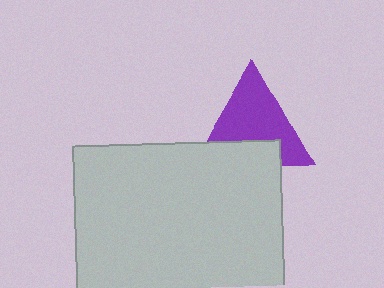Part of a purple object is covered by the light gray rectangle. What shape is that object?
It is a triangle.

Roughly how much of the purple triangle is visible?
Most of it is visible (roughly 66%).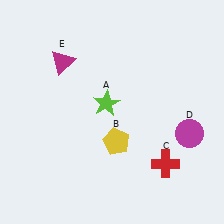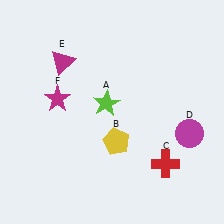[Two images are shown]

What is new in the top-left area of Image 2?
A magenta star (F) was added in the top-left area of Image 2.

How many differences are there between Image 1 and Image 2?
There is 1 difference between the two images.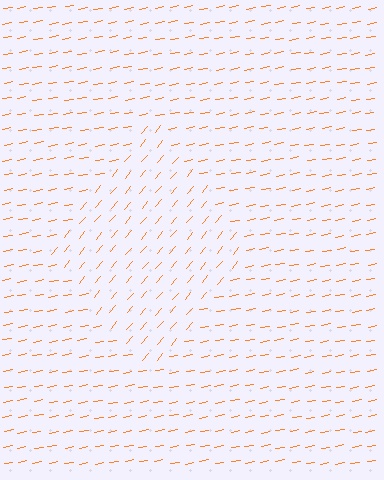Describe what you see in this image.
The image is filled with small orange line segments. A diamond region in the image has lines oriented differently from the surrounding lines, creating a visible texture boundary.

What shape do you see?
I see a diamond.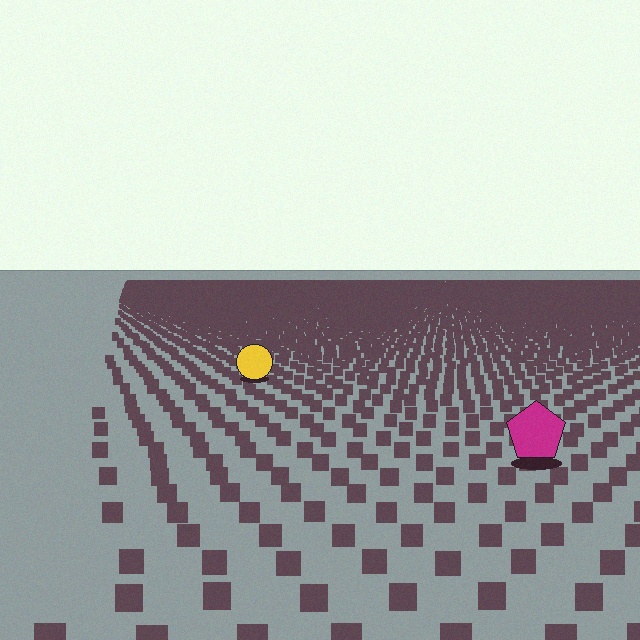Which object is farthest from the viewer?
The yellow circle is farthest from the viewer. It appears smaller and the ground texture around it is denser.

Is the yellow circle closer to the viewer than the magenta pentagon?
No. The magenta pentagon is closer — you can tell from the texture gradient: the ground texture is coarser near it.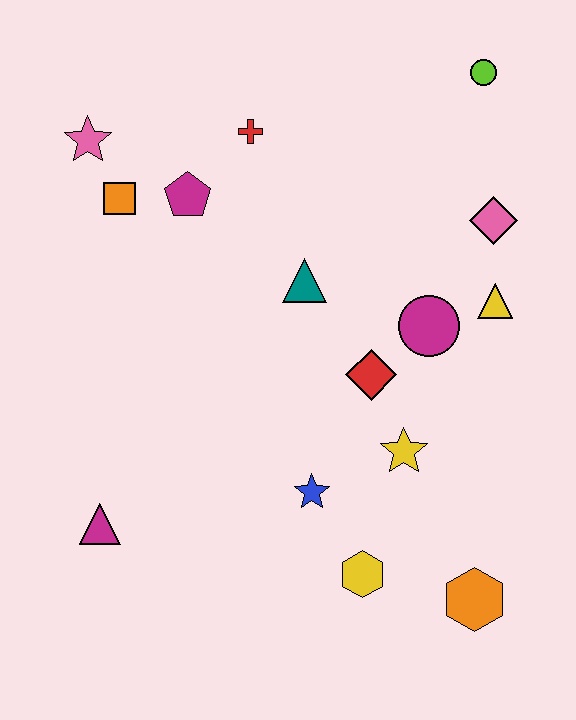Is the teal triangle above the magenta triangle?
Yes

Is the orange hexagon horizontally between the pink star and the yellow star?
No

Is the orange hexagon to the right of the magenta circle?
Yes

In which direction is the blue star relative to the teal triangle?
The blue star is below the teal triangle.